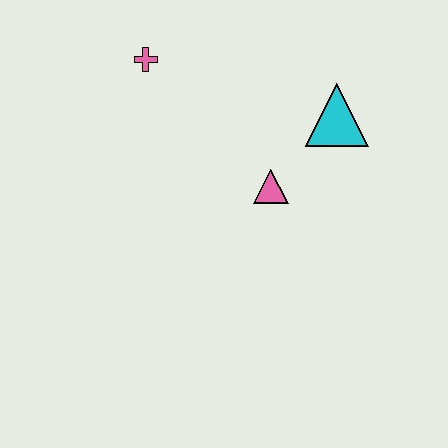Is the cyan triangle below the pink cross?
Yes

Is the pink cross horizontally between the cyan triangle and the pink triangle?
No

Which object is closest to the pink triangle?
The cyan triangle is closest to the pink triangle.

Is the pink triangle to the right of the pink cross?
Yes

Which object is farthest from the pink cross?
The cyan triangle is farthest from the pink cross.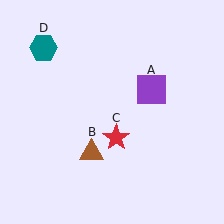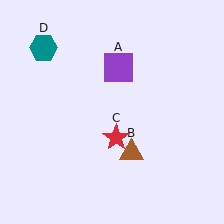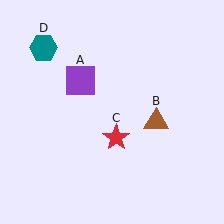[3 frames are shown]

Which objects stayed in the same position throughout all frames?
Red star (object C) and teal hexagon (object D) remained stationary.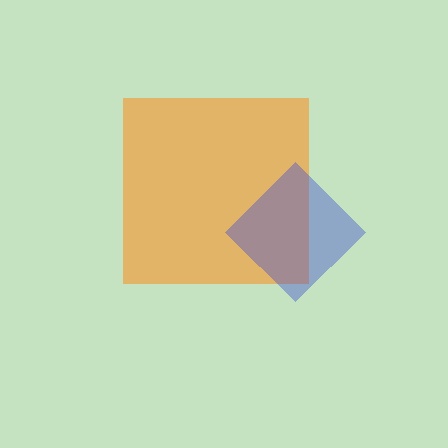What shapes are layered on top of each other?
The layered shapes are: an orange square, a blue diamond.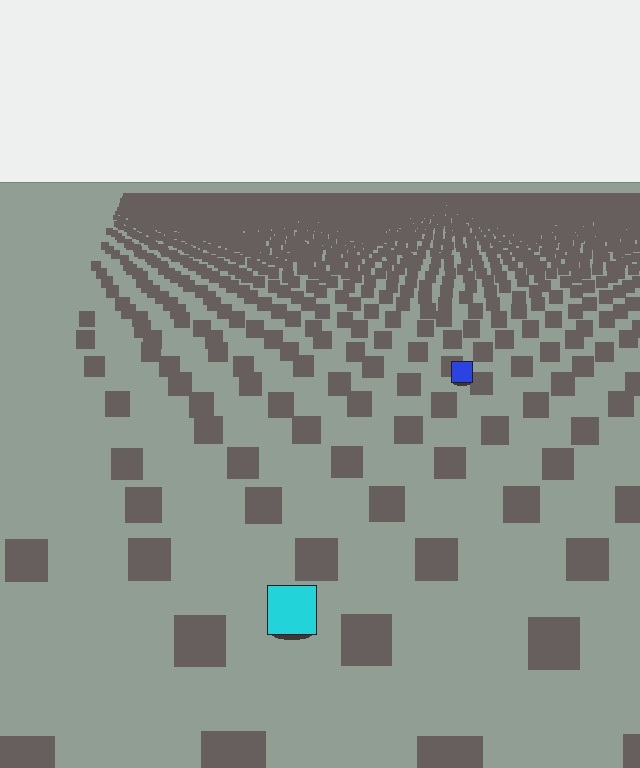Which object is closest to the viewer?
The cyan square is closest. The texture marks near it are larger and more spread out.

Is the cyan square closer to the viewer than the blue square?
Yes. The cyan square is closer — you can tell from the texture gradient: the ground texture is coarser near it.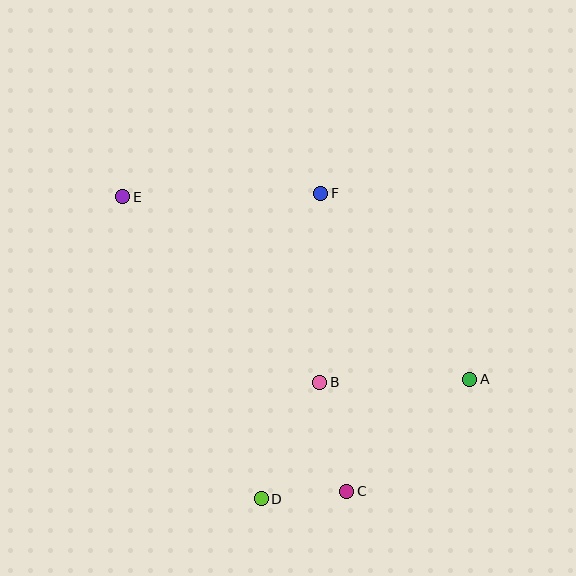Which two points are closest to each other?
Points C and D are closest to each other.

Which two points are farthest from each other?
Points A and E are farthest from each other.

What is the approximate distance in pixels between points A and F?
The distance between A and F is approximately 238 pixels.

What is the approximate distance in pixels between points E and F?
The distance between E and F is approximately 198 pixels.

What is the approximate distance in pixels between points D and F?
The distance between D and F is approximately 311 pixels.